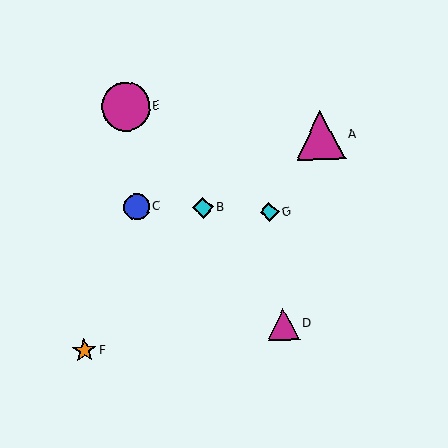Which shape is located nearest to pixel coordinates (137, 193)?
The blue circle (labeled C) at (137, 207) is nearest to that location.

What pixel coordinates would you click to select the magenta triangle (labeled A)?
Click at (320, 135) to select the magenta triangle A.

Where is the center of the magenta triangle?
The center of the magenta triangle is at (320, 135).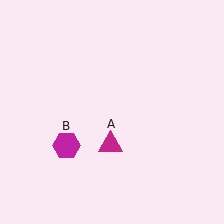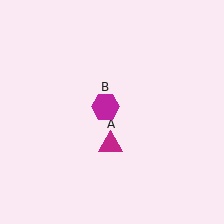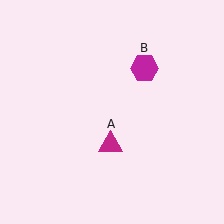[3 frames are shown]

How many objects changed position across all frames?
1 object changed position: magenta hexagon (object B).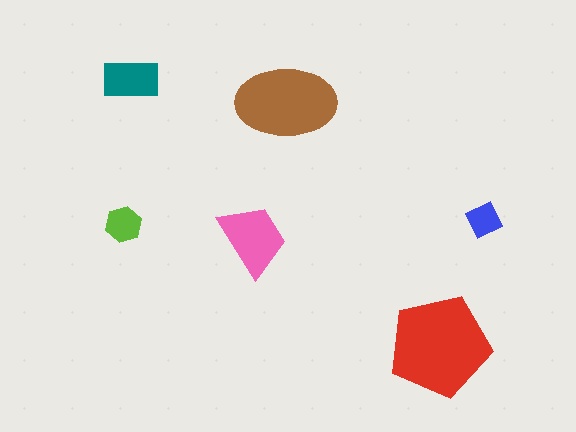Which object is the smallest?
The blue diamond.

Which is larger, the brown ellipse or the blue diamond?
The brown ellipse.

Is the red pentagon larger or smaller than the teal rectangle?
Larger.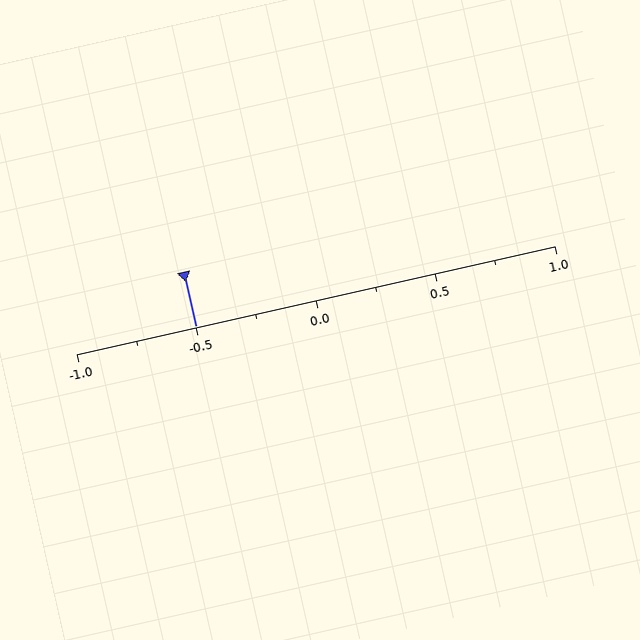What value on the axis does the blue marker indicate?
The marker indicates approximately -0.5.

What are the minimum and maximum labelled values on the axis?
The axis runs from -1.0 to 1.0.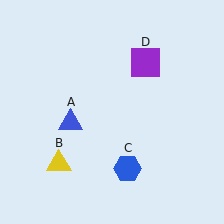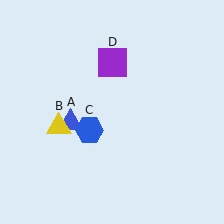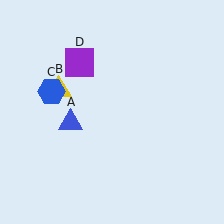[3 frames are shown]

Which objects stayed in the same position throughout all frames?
Blue triangle (object A) remained stationary.